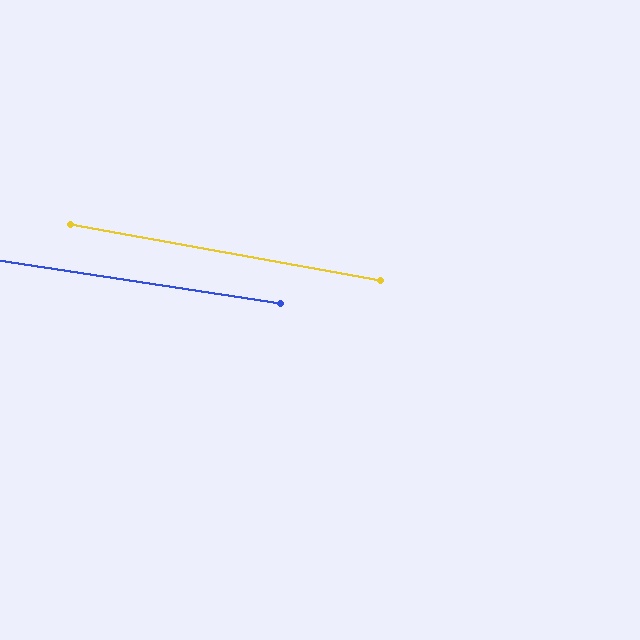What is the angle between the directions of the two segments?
Approximately 1 degree.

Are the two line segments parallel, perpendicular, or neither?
Parallel — their directions differ by only 1.4°.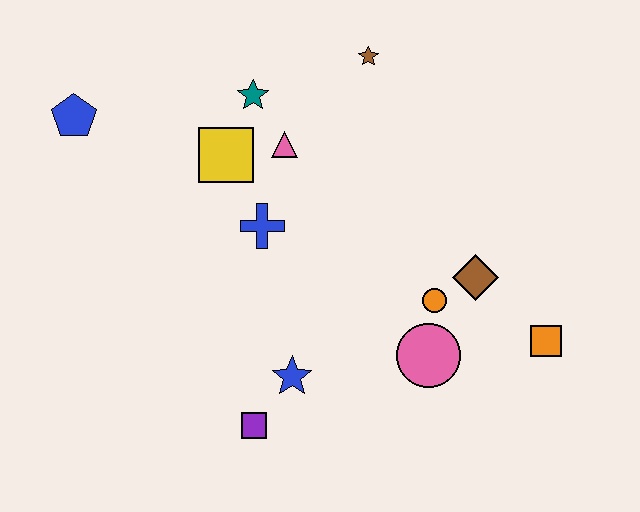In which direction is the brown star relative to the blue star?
The brown star is above the blue star.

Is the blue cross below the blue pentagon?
Yes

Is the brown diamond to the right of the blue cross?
Yes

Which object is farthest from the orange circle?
The blue pentagon is farthest from the orange circle.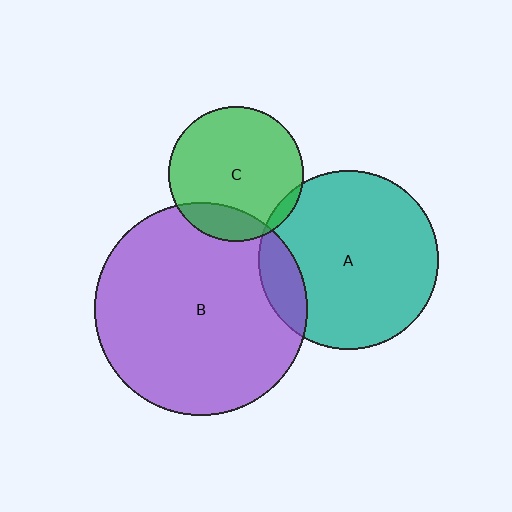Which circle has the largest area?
Circle B (purple).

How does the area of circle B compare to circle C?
Approximately 2.5 times.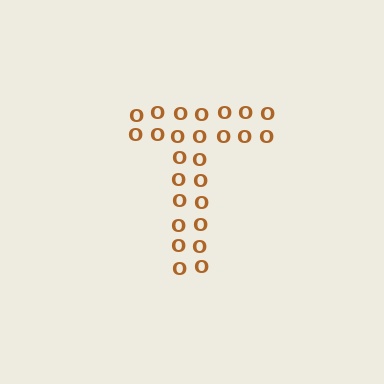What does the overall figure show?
The overall figure shows the letter T.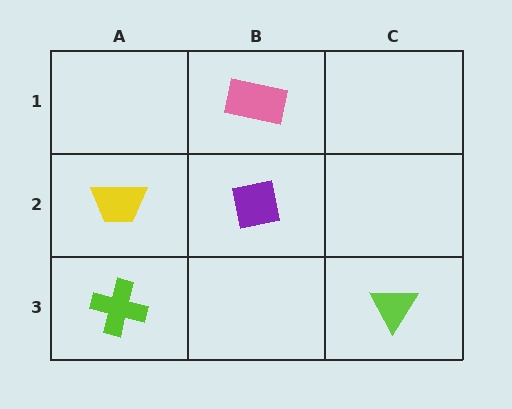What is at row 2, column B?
A purple square.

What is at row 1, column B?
A pink rectangle.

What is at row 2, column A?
A yellow trapezoid.